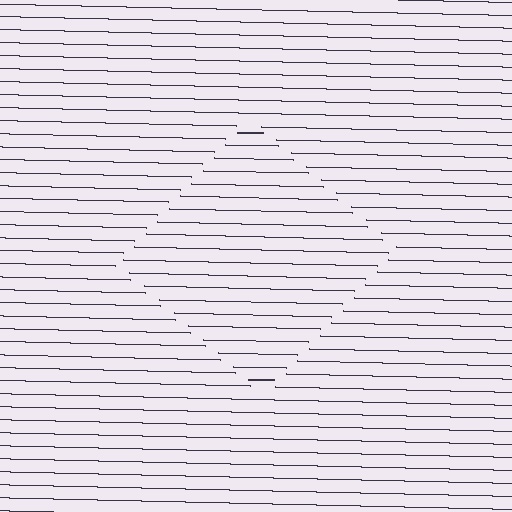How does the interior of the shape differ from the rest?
The interior of the shape contains the same grating, shifted by half a period — the contour is defined by the phase discontinuity where line-ends from the inner and outer gratings abut.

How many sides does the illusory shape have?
4 sides — the line-ends trace a square.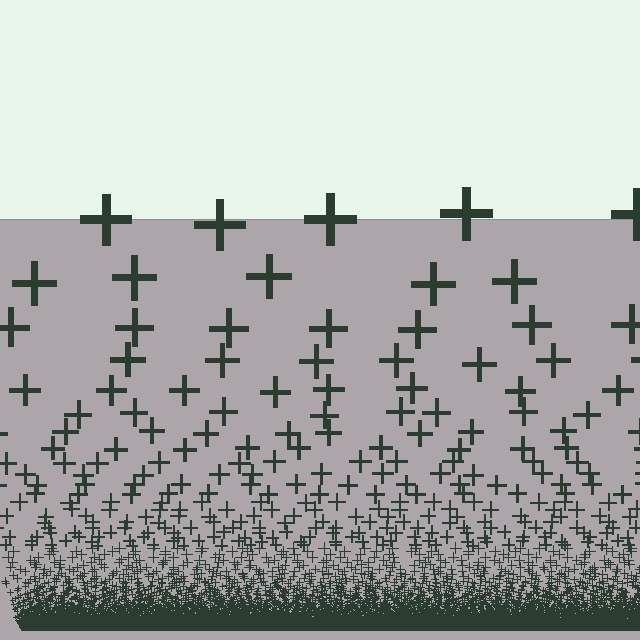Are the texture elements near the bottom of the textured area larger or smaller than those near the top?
Smaller. The gradient is inverted — elements near the bottom are smaller and denser.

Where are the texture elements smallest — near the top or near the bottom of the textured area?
Near the bottom.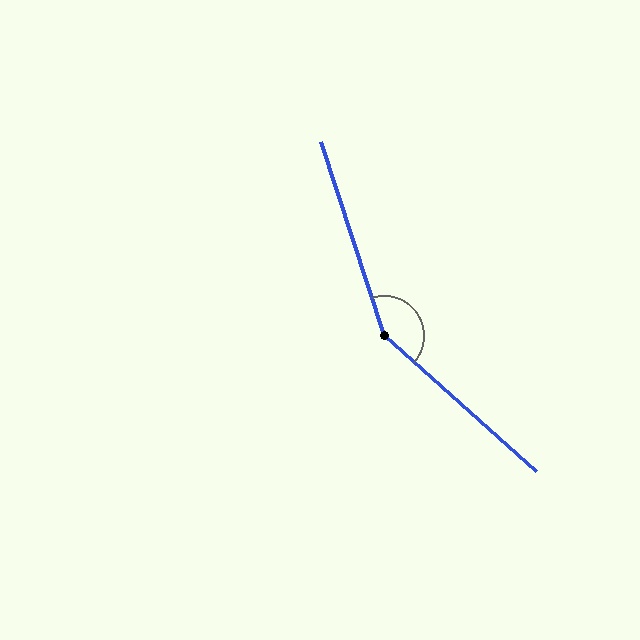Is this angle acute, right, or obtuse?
It is obtuse.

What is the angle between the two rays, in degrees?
Approximately 150 degrees.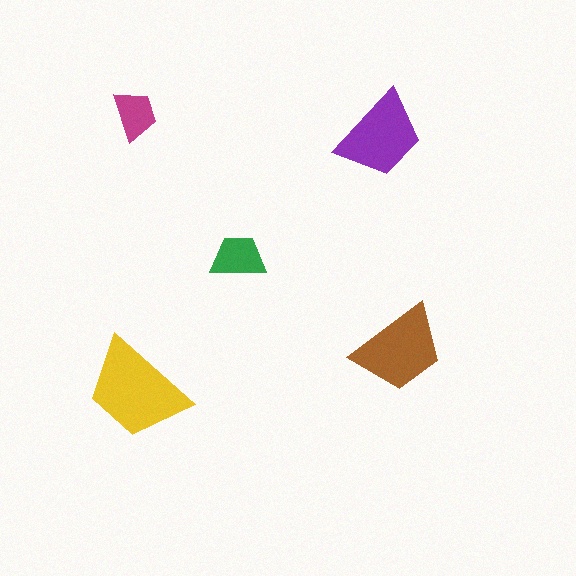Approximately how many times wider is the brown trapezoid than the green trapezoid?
About 1.5 times wider.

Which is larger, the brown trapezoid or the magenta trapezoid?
The brown one.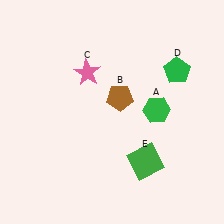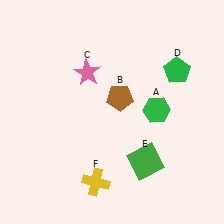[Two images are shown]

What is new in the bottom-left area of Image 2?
A yellow cross (F) was added in the bottom-left area of Image 2.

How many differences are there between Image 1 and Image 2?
There is 1 difference between the two images.